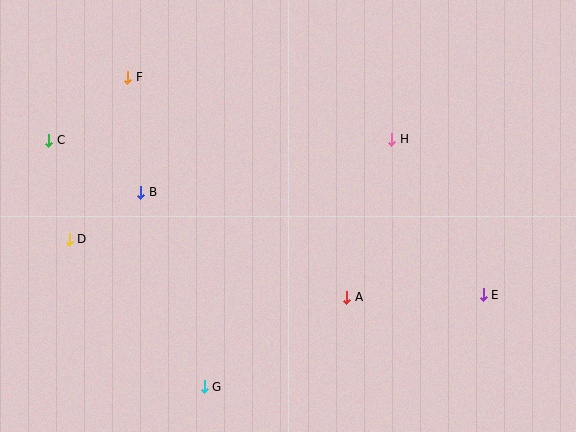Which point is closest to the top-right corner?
Point H is closest to the top-right corner.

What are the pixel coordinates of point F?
Point F is at (127, 77).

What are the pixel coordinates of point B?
Point B is at (141, 192).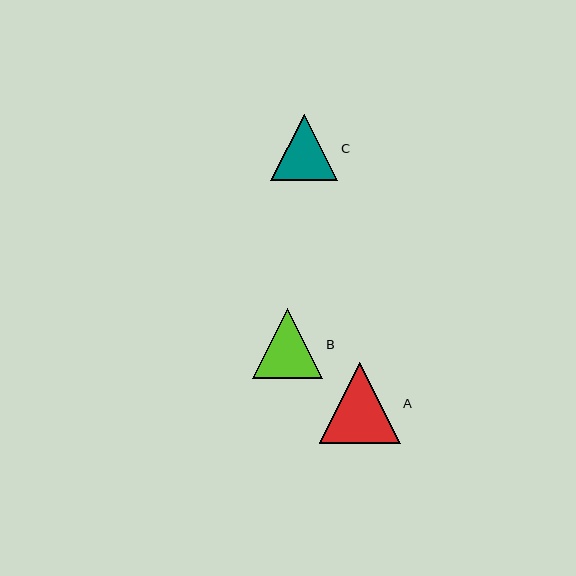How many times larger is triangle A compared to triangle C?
Triangle A is approximately 1.2 times the size of triangle C.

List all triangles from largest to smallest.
From largest to smallest: A, B, C.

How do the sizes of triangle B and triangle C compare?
Triangle B and triangle C are approximately the same size.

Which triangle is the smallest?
Triangle C is the smallest with a size of approximately 67 pixels.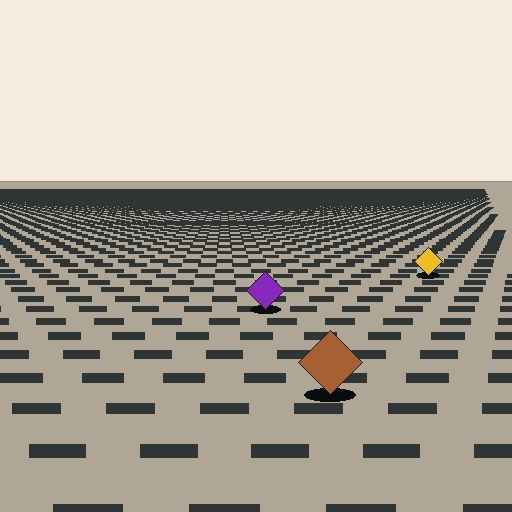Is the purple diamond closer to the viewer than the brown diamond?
No. The brown diamond is closer — you can tell from the texture gradient: the ground texture is coarser near it.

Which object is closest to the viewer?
The brown diamond is closest. The texture marks near it are larger and more spread out.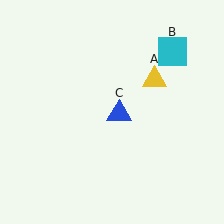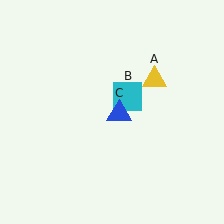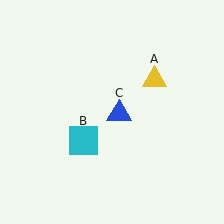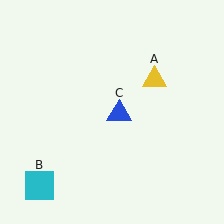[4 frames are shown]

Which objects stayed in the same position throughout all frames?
Yellow triangle (object A) and blue triangle (object C) remained stationary.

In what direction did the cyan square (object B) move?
The cyan square (object B) moved down and to the left.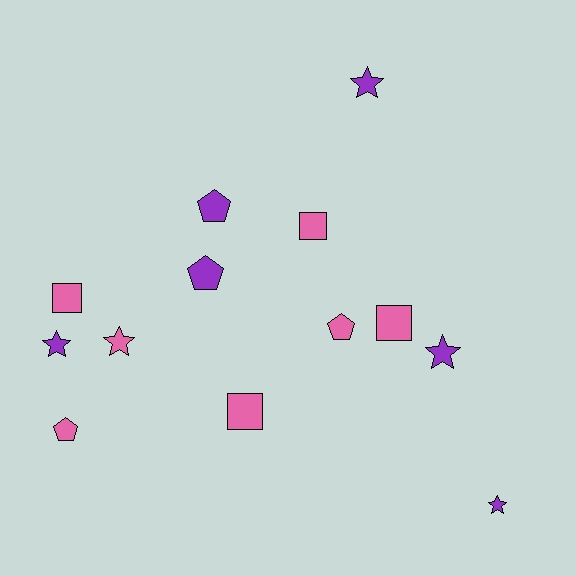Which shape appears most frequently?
Star, with 5 objects.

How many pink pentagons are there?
There are 2 pink pentagons.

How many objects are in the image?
There are 13 objects.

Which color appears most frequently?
Pink, with 7 objects.